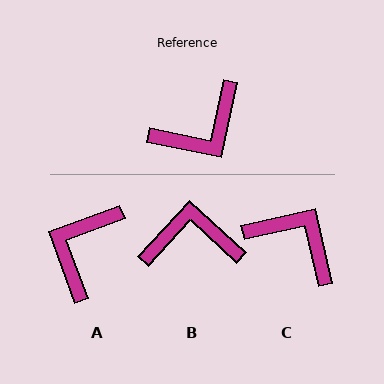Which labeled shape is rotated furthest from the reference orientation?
B, about 149 degrees away.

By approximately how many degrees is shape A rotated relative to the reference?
Approximately 148 degrees clockwise.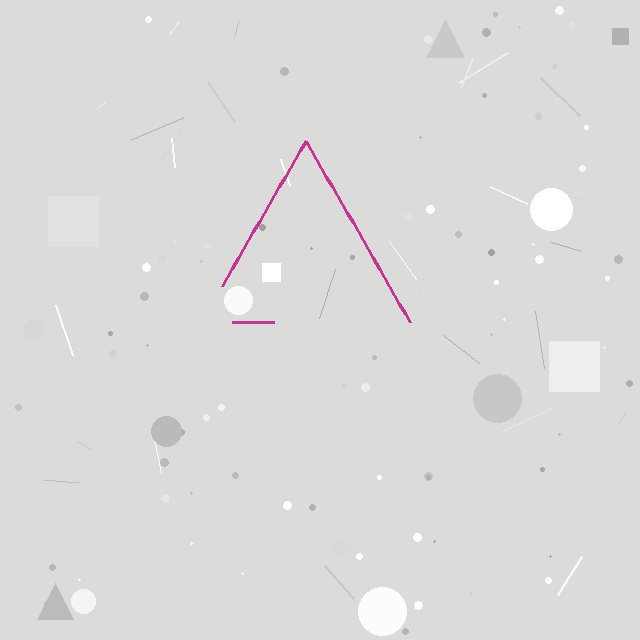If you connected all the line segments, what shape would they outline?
They would outline a triangle.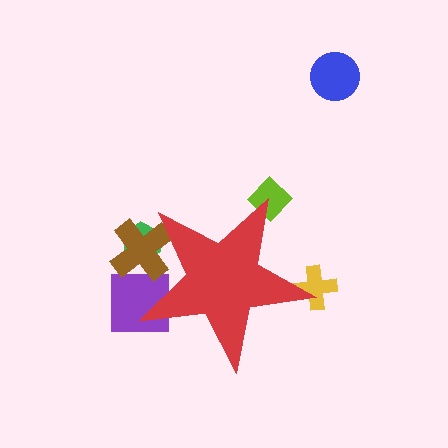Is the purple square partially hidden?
Yes, the purple square is partially hidden behind the red star.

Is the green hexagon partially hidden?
Yes, the green hexagon is partially hidden behind the red star.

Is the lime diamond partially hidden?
Yes, the lime diamond is partially hidden behind the red star.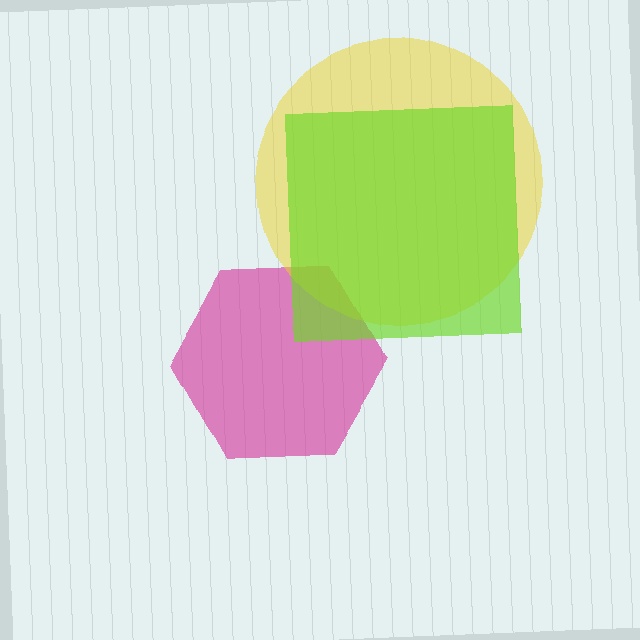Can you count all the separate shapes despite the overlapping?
Yes, there are 3 separate shapes.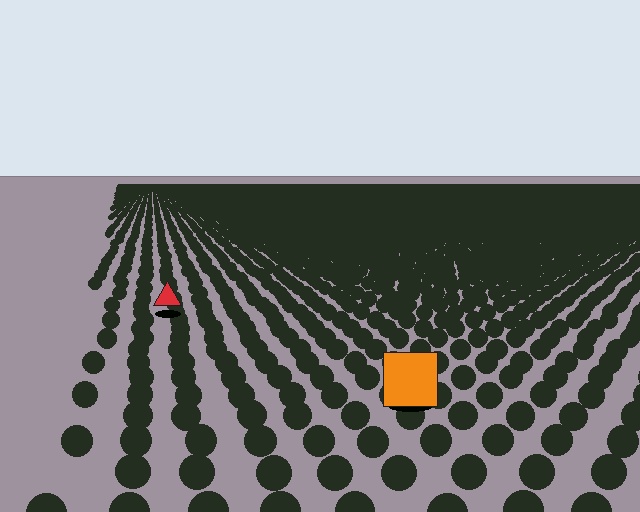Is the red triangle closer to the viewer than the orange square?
No. The orange square is closer — you can tell from the texture gradient: the ground texture is coarser near it.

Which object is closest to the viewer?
The orange square is closest. The texture marks near it are larger and more spread out.